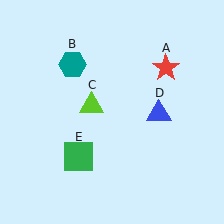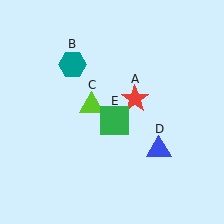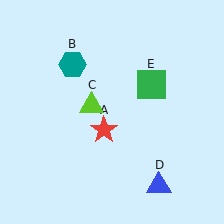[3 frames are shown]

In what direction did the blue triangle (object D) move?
The blue triangle (object D) moved down.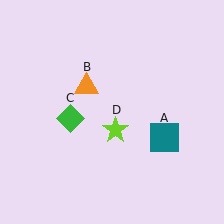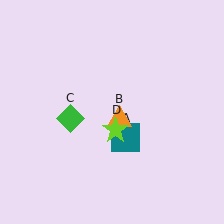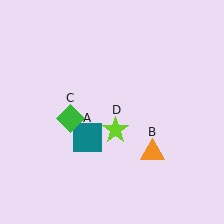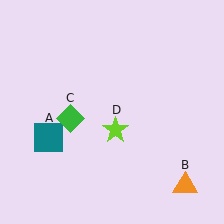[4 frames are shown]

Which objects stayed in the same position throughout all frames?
Green diamond (object C) and lime star (object D) remained stationary.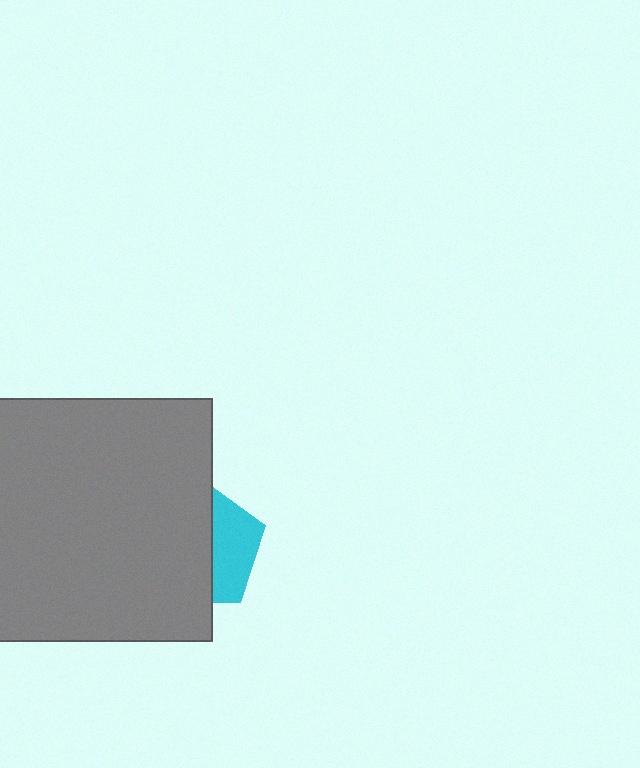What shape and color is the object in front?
The object in front is a gray square.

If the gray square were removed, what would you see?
You would see the complete cyan pentagon.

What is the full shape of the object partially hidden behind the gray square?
The partially hidden object is a cyan pentagon.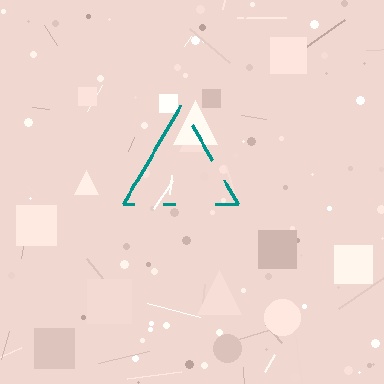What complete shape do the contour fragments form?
The contour fragments form a triangle.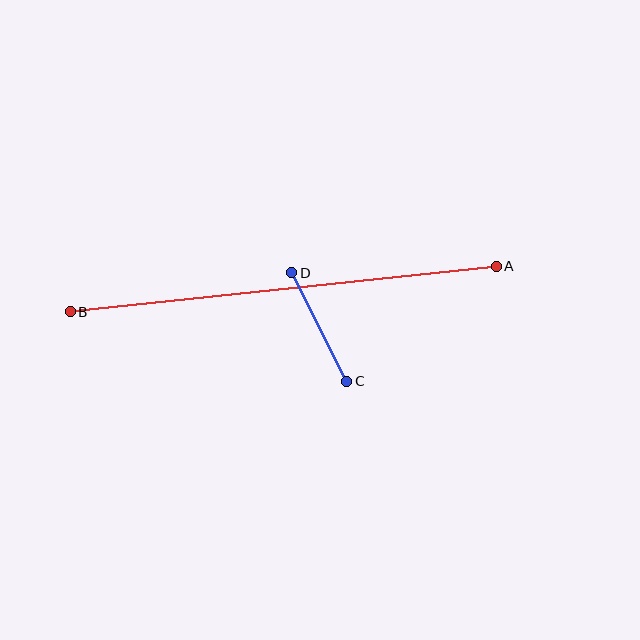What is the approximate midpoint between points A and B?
The midpoint is at approximately (283, 289) pixels.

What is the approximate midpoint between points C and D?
The midpoint is at approximately (319, 327) pixels.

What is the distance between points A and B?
The distance is approximately 429 pixels.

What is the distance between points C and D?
The distance is approximately 122 pixels.